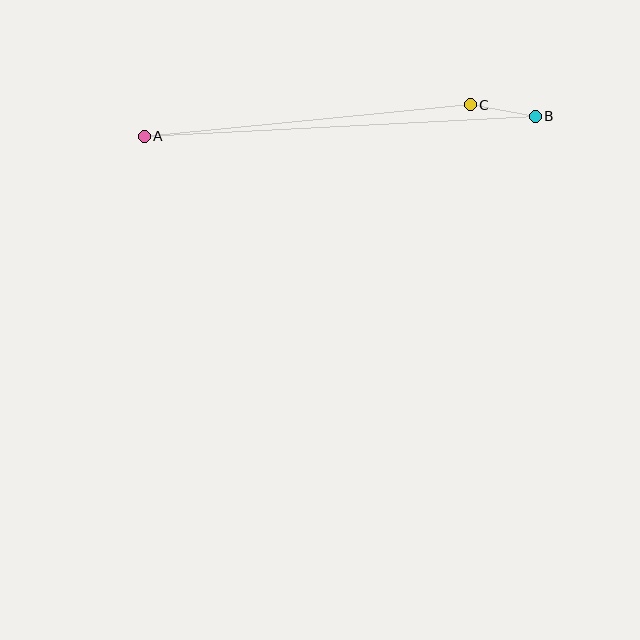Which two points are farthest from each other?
Points A and B are farthest from each other.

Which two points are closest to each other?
Points B and C are closest to each other.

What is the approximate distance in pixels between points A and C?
The distance between A and C is approximately 328 pixels.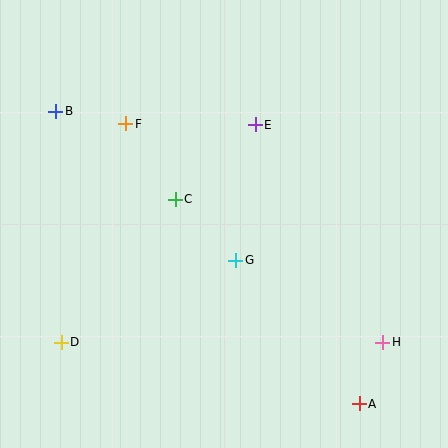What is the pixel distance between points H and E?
The distance between H and E is 252 pixels.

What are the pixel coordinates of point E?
Point E is at (255, 125).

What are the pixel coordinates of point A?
Point A is at (359, 404).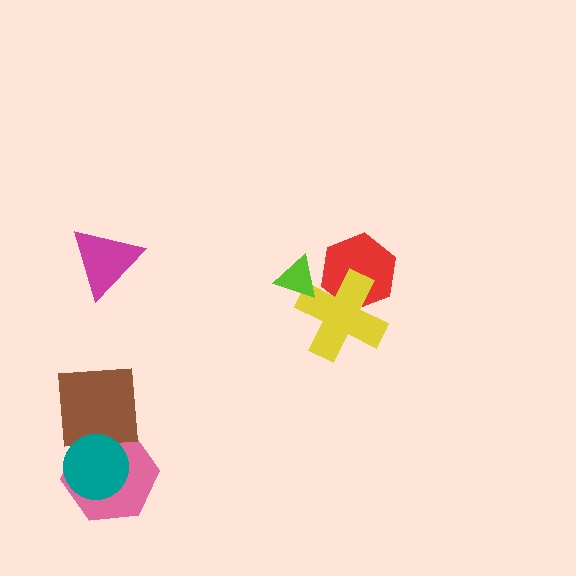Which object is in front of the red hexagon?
The yellow cross is in front of the red hexagon.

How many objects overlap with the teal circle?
2 objects overlap with the teal circle.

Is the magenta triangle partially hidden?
No, no other shape covers it.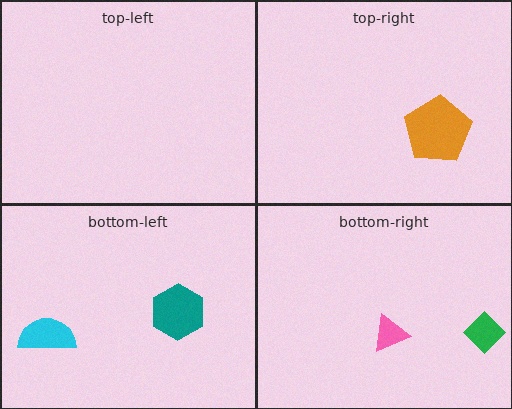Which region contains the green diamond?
The bottom-right region.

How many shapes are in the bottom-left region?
2.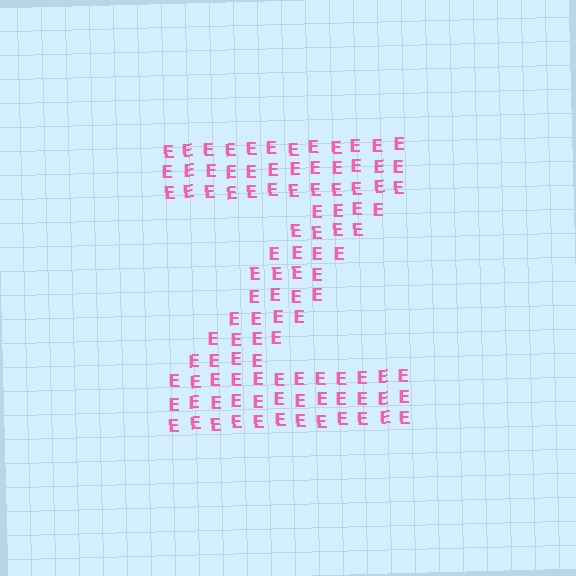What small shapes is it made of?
It is made of small letter E's.